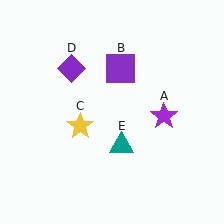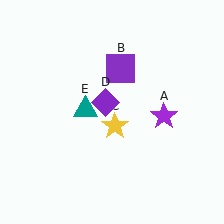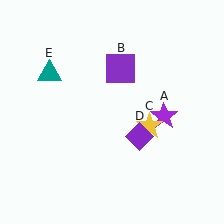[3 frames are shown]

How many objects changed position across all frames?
3 objects changed position: yellow star (object C), purple diamond (object D), teal triangle (object E).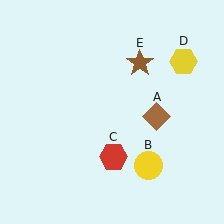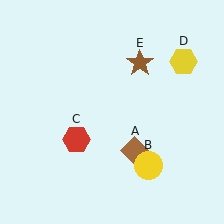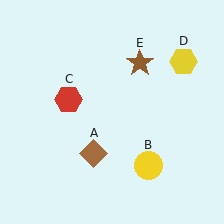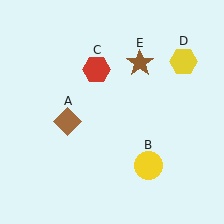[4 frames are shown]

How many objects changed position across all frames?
2 objects changed position: brown diamond (object A), red hexagon (object C).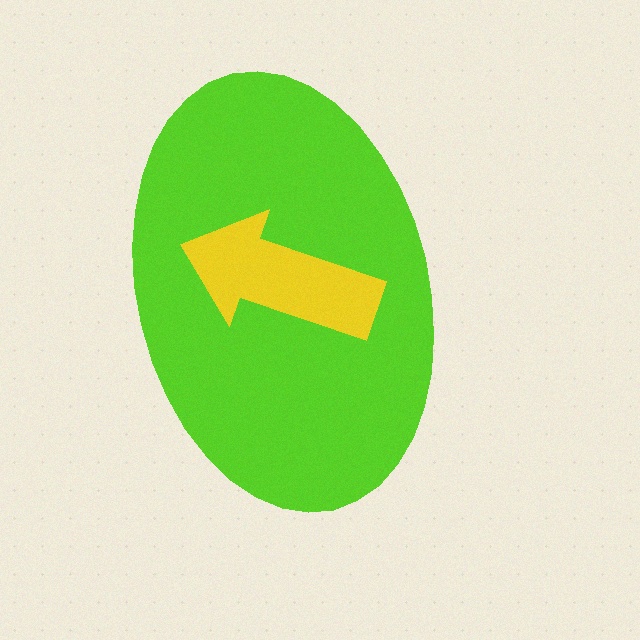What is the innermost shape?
The yellow arrow.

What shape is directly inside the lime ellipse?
The yellow arrow.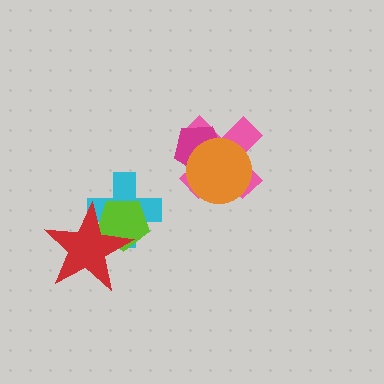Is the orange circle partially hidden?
No, no other shape covers it.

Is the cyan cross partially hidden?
Yes, it is partially covered by another shape.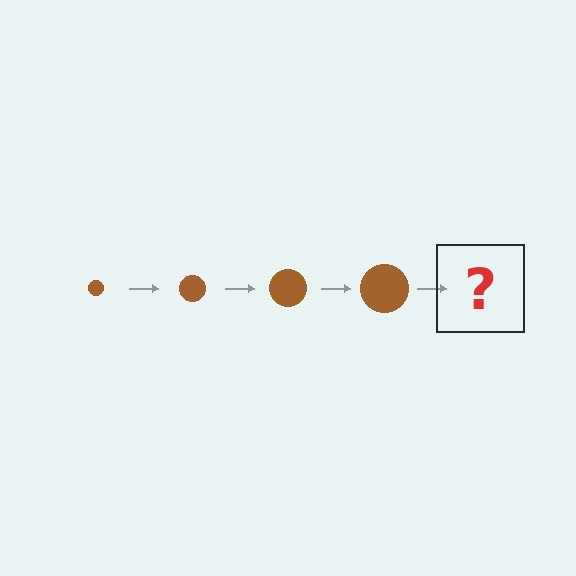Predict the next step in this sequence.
The next step is a brown circle, larger than the previous one.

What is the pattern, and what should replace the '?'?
The pattern is that the circle gets progressively larger each step. The '?' should be a brown circle, larger than the previous one.